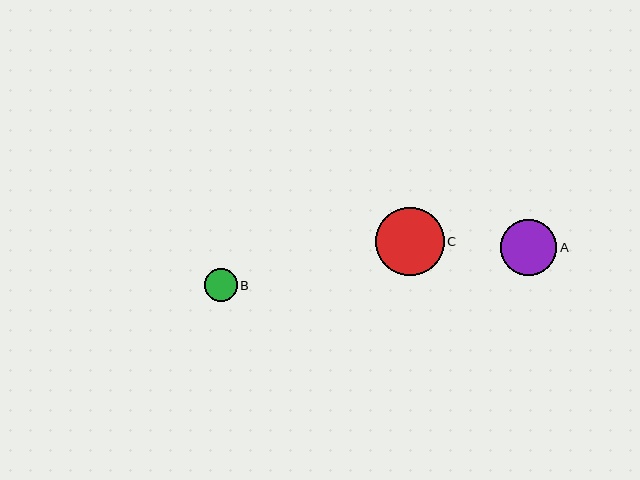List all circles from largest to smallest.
From largest to smallest: C, A, B.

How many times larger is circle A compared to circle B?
Circle A is approximately 1.7 times the size of circle B.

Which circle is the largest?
Circle C is the largest with a size of approximately 68 pixels.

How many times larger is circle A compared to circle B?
Circle A is approximately 1.7 times the size of circle B.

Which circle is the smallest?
Circle B is the smallest with a size of approximately 33 pixels.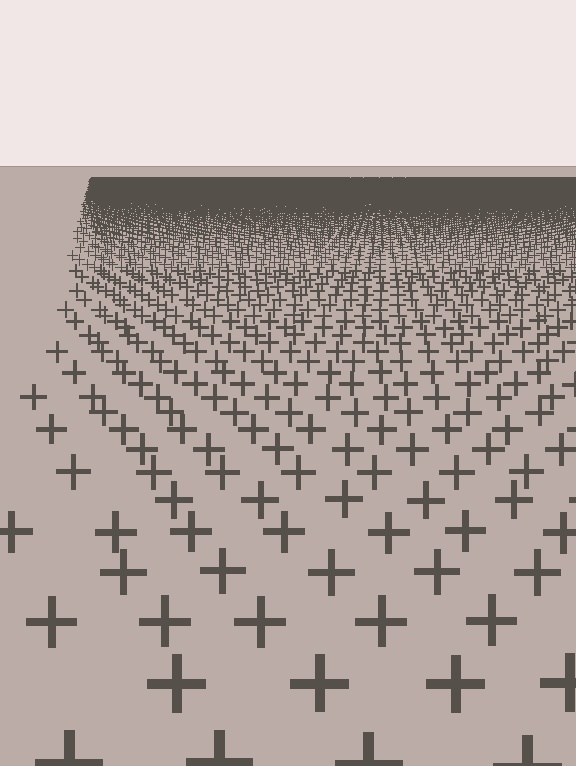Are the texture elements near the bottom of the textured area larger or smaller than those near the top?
Larger. Near the bottom, elements are closer to the viewer and appear at a bigger on-screen size.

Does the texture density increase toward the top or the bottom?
Density increases toward the top.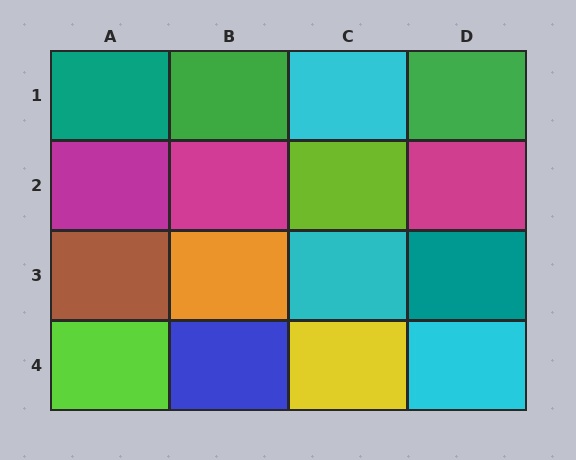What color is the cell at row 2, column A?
Magenta.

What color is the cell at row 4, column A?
Lime.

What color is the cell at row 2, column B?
Magenta.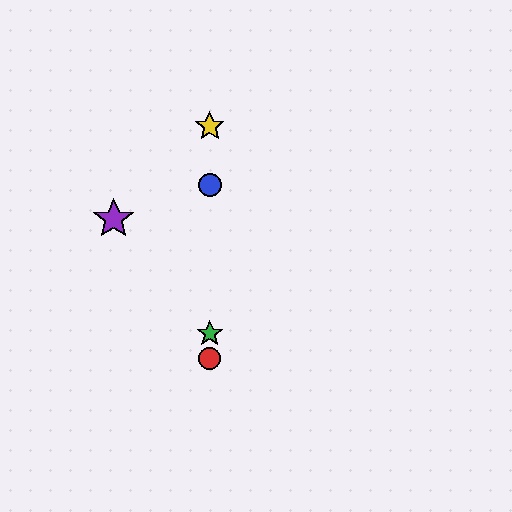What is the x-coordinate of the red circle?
The red circle is at x≈210.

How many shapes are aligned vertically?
4 shapes (the red circle, the blue circle, the green star, the yellow star) are aligned vertically.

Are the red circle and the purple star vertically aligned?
No, the red circle is at x≈210 and the purple star is at x≈114.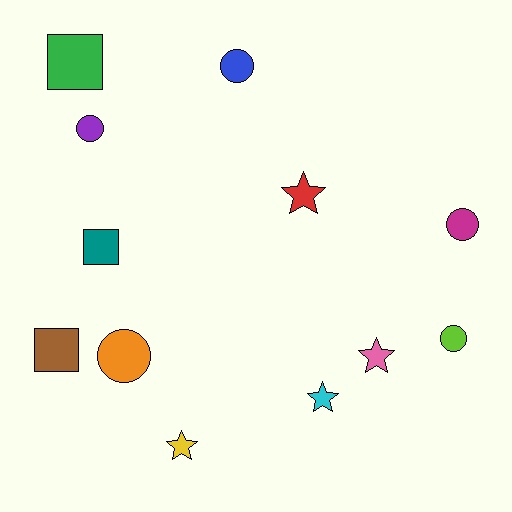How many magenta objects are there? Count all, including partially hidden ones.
There is 1 magenta object.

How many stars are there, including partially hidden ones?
There are 4 stars.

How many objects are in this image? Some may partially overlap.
There are 12 objects.